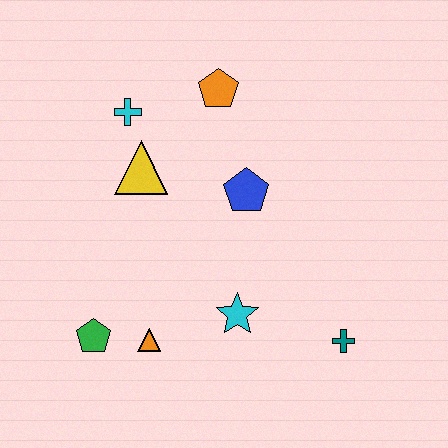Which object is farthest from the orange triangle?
The orange pentagon is farthest from the orange triangle.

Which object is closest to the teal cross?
The cyan star is closest to the teal cross.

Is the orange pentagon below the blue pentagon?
No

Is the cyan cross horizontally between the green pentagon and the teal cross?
Yes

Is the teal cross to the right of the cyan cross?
Yes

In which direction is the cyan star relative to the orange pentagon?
The cyan star is below the orange pentagon.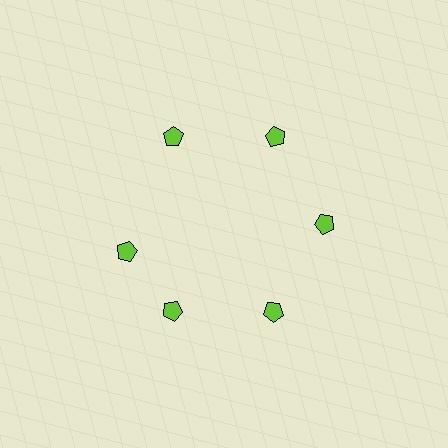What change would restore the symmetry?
The symmetry would be restored by rotating it back into even spacing with its neighbors so that all 6 pentagons sit at equal angles and equal distance from the center.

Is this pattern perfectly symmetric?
No. The 6 lime pentagons are arranged in a ring, but one element near the 9 o'clock position is rotated out of alignment along the ring, breaking the 6-fold rotational symmetry.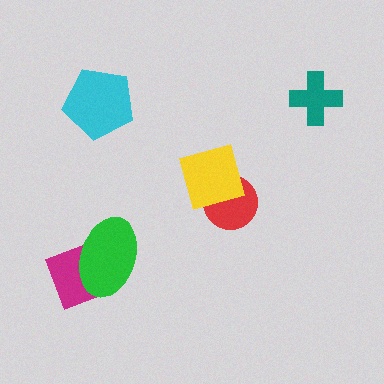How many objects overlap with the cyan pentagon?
0 objects overlap with the cyan pentagon.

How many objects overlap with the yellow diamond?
1 object overlaps with the yellow diamond.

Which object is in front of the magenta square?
The green ellipse is in front of the magenta square.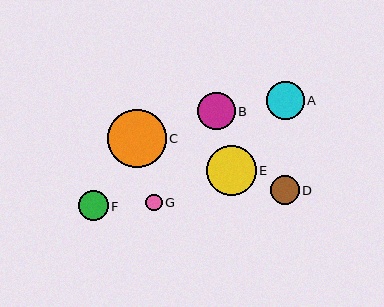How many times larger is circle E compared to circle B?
Circle E is approximately 1.3 times the size of circle B.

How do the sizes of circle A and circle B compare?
Circle A and circle B are approximately the same size.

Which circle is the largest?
Circle C is the largest with a size of approximately 58 pixels.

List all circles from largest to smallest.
From largest to smallest: C, E, A, B, F, D, G.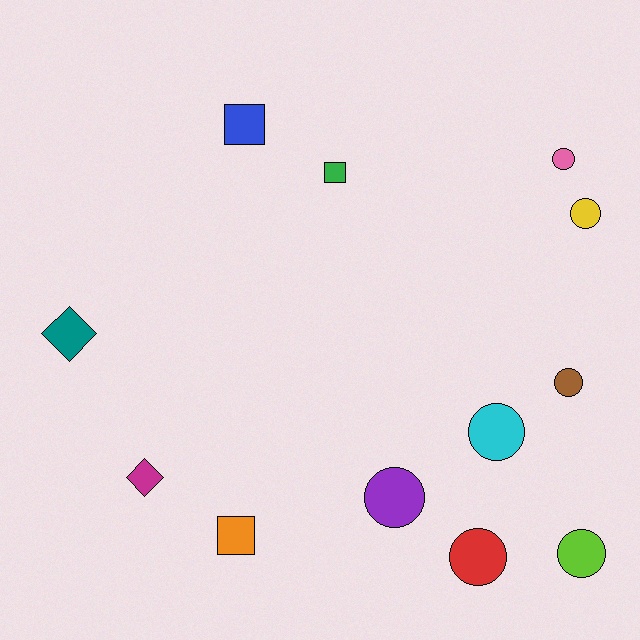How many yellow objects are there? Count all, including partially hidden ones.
There is 1 yellow object.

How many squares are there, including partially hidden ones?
There are 3 squares.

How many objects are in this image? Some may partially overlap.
There are 12 objects.